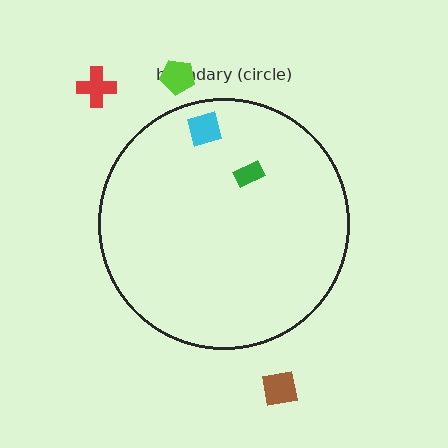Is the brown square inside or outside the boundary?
Outside.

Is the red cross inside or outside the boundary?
Outside.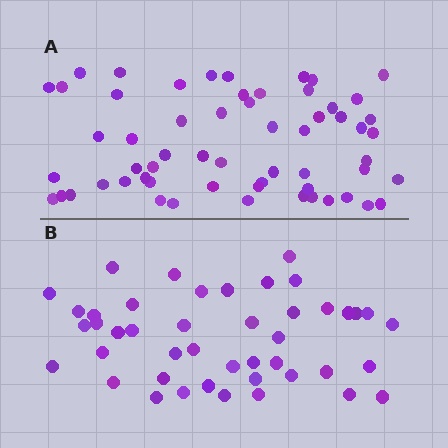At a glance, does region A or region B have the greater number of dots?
Region A (the top region) has more dots.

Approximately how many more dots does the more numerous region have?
Region A has approximately 15 more dots than region B.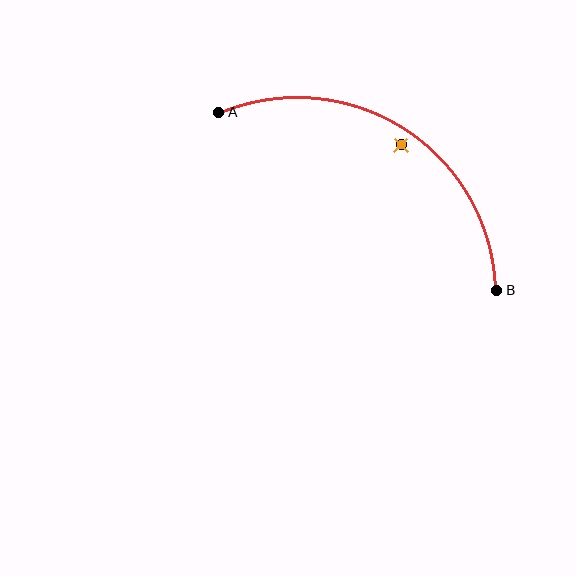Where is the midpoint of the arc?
The arc midpoint is the point on the curve farthest from the straight line joining A and B. It sits above that line.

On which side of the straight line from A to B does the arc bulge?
The arc bulges above the straight line connecting A and B.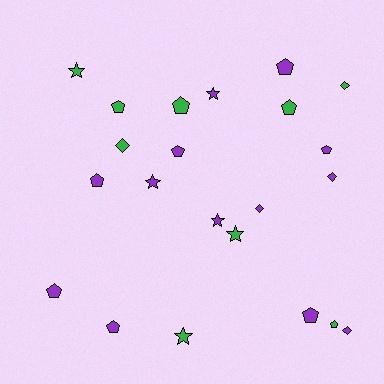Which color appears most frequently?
Purple, with 13 objects.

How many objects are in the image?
There are 22 objects.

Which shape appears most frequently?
Pentagon, with 11 objects.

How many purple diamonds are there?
There are 3 purple diamonds.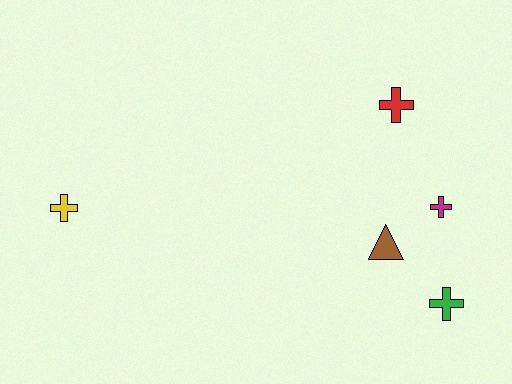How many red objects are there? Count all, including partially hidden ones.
There is 1 red object.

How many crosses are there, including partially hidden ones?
There are 4 crosses.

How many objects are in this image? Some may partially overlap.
There are 5 objects.